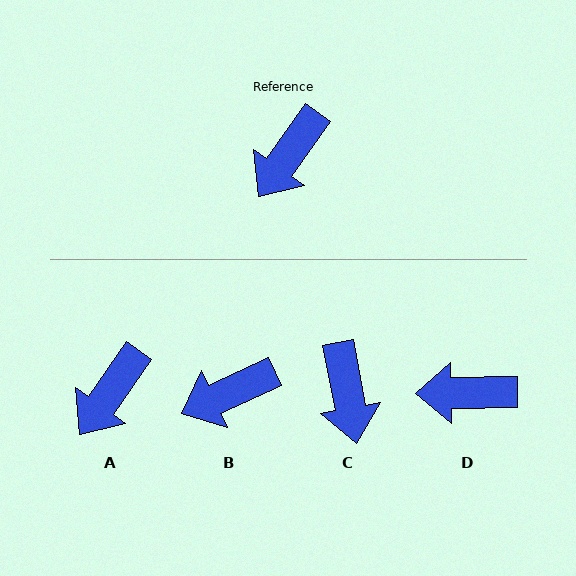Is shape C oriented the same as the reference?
No, it is off by about 46 degrees.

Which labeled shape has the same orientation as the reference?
A.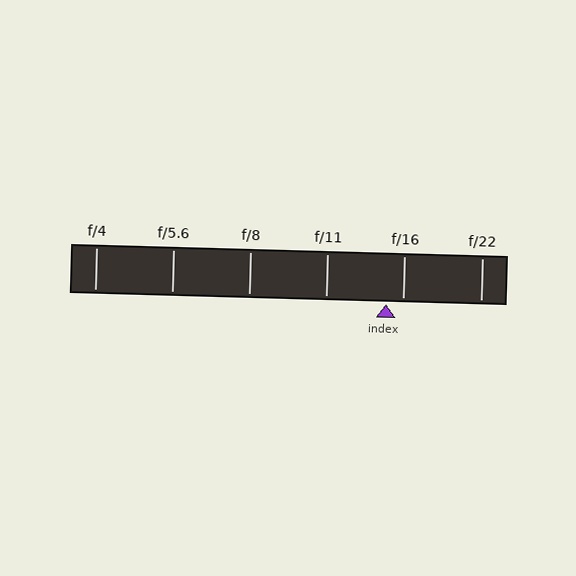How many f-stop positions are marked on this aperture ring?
There are 6 f-stop positions marked.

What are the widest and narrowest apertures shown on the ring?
The widest aperture shown is f/4 and the narrowest is f/22.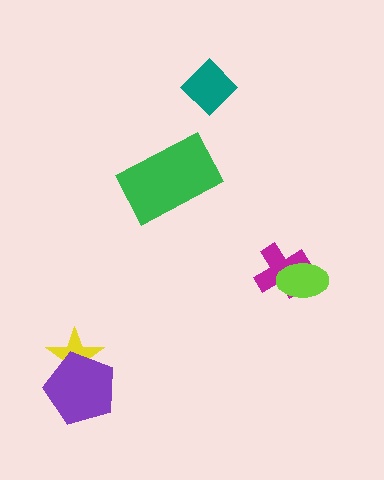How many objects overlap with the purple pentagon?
1 object overlaps with the purple pentagon.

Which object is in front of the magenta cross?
The lime ellipse is in front of the magenta cross.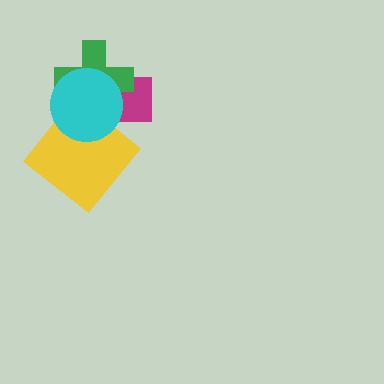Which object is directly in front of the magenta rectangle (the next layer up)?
The green cross is directly in front of the magenta rectangle.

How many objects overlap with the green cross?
2 objects overlap with the green cross.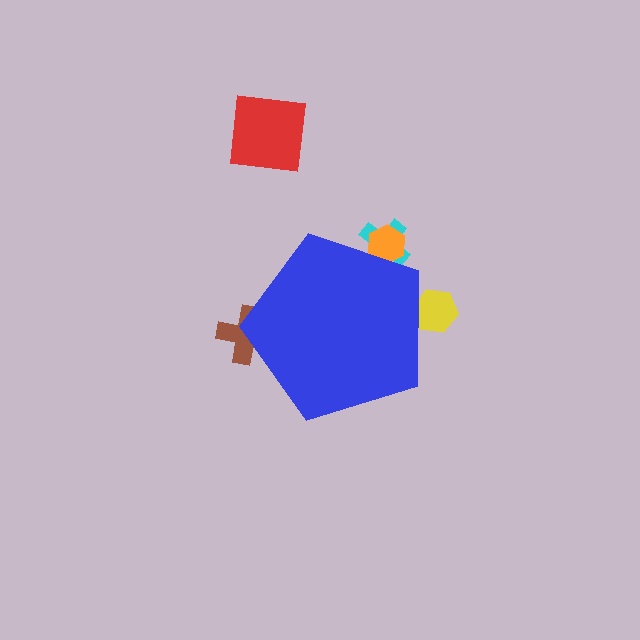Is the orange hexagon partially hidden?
Yes, the orange hexagon is partially hidden behind the blue pentagon.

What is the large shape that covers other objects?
A blue pentagon.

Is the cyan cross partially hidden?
Yes, the cyan cross is partially hidden behind the blue pentagon.